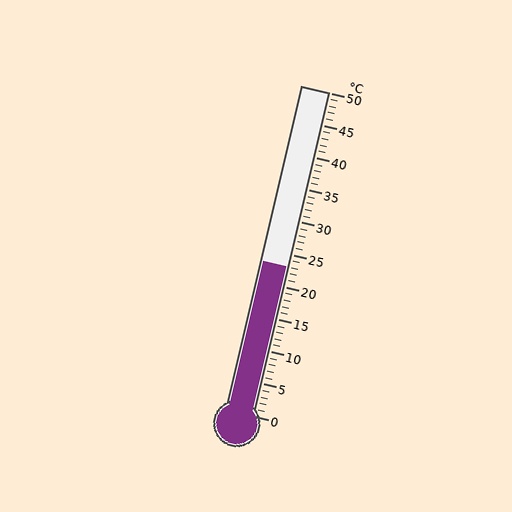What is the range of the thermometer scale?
The thermometer scale ranges from 0°C to 50°C.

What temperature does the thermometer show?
The thermometer shows approximately 23°C.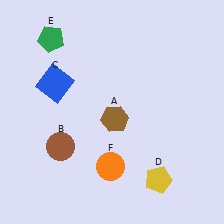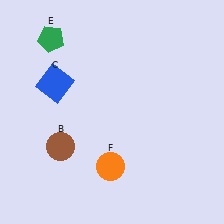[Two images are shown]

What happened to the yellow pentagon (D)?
The yellow pentagon (D) was removed in Image 2. It was in the bottom-right area of Image 1.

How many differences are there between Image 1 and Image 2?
There are 2 differences between the two images.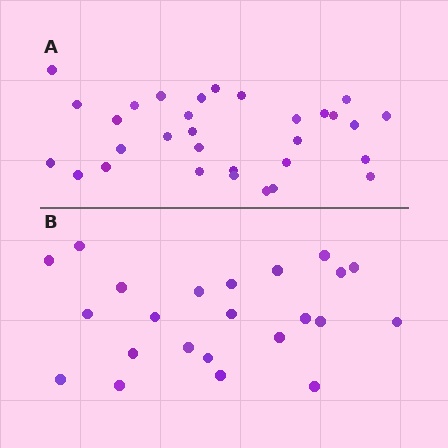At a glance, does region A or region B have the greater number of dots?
Region A (the top region) has more dots.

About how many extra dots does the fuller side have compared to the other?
Region A has roughly 8 or so more dots than region B.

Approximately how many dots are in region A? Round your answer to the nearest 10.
About 30 dots. (The exact count is 31, which rounds to 30.)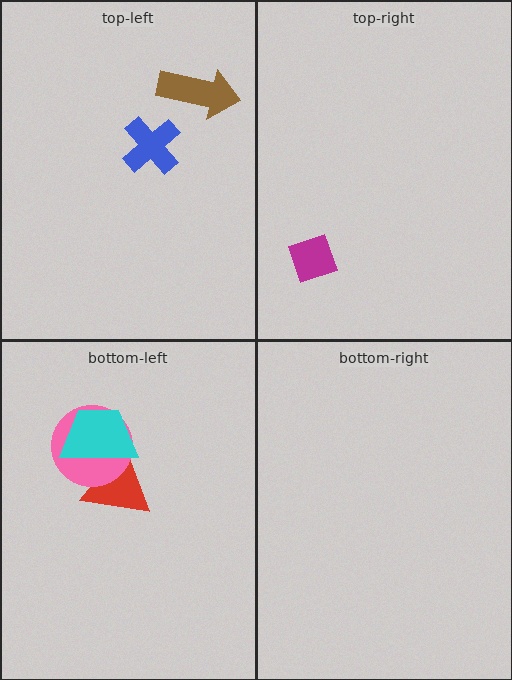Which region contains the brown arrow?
The top-left region.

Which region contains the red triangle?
The bottom-left region.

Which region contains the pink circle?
The bottom-left region.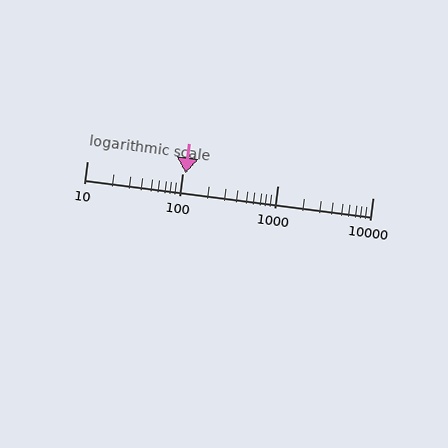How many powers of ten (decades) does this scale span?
The scale spans 3 decades, from 10 to 10000.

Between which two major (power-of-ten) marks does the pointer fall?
The pointer is between 100 and 1000.